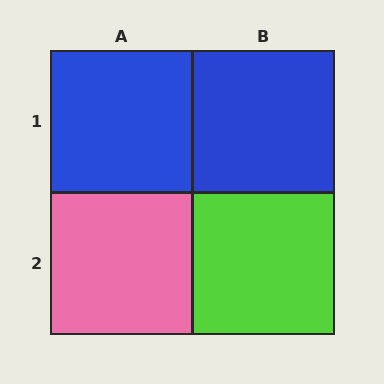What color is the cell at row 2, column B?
Lime.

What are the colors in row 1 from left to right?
Blue, blue.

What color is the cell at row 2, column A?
Pink.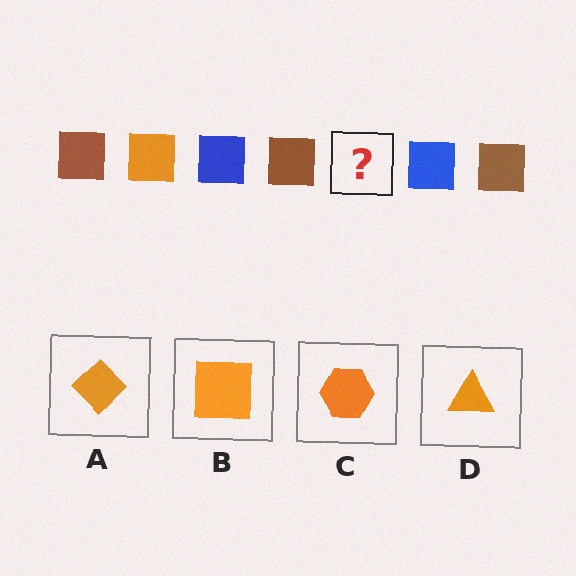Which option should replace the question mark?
Option B.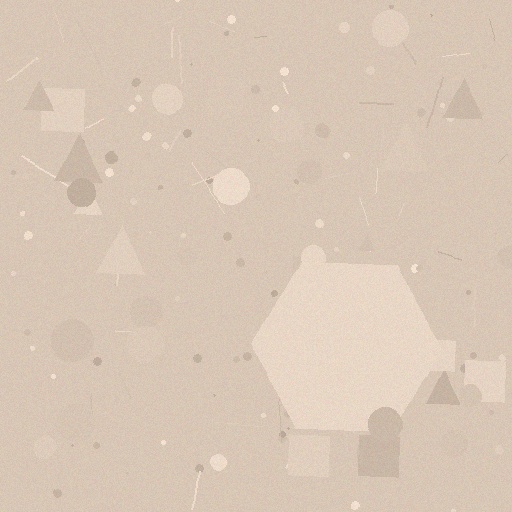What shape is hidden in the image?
A hexagon is hidden in the image.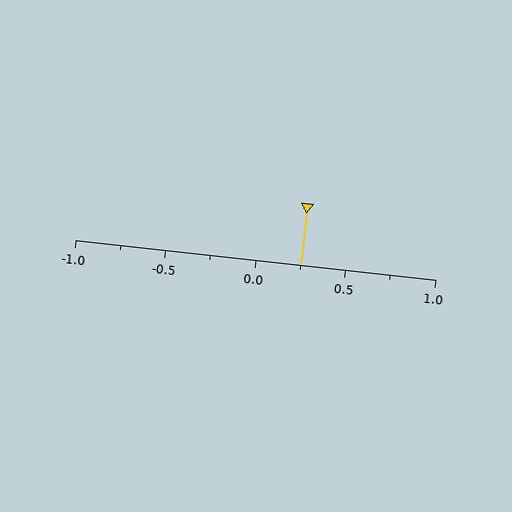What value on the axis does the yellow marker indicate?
The marker indicates approximately 0.25.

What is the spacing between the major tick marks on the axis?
The major ticks are spaced 0.5 apart.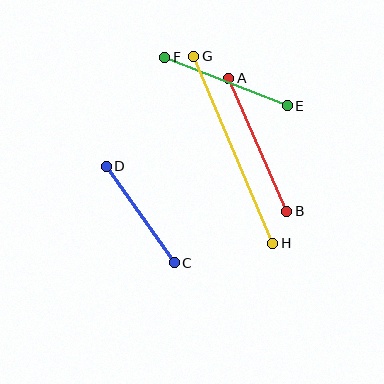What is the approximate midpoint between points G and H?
The midpoint is at approximately (233, 150) pixels.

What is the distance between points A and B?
The distance is approximately 145 pixels.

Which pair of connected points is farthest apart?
Points G and H are farthest apart.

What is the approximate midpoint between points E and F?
The midpoint is at approximately (226, 82) pixels.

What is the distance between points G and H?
The distance is approximately 203 pixels.